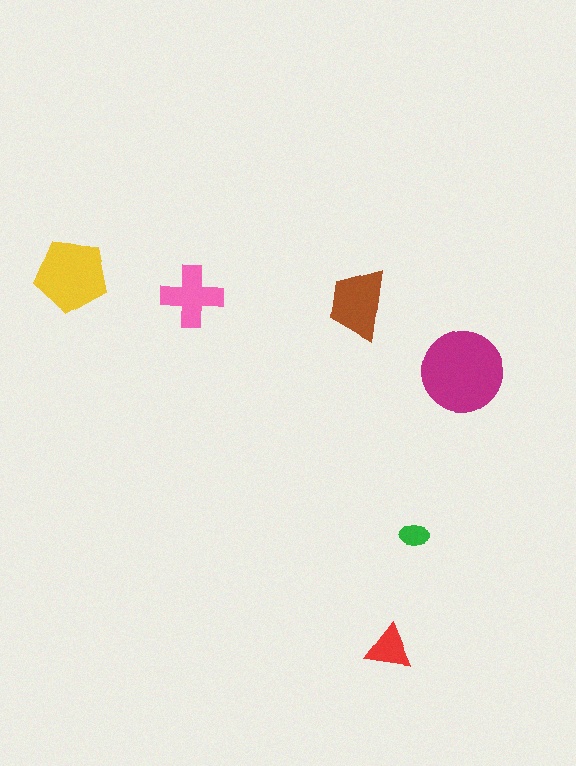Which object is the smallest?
The green ellipse.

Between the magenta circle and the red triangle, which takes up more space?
The magenta circle.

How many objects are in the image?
There are 6 objects in the image.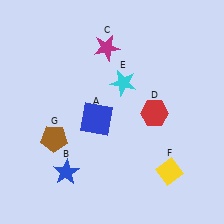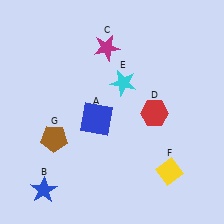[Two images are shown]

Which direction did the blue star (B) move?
The blue star (B) moved left.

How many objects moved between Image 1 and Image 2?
1 object moved between the two images.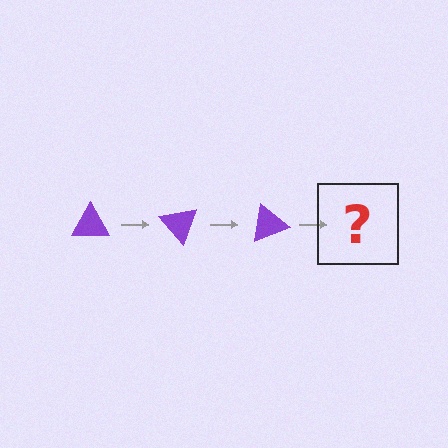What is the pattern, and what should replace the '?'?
The pattern is that the triangle rotates 50 degrees each step. The '?' should be a purple triangle rotated 150 degrees.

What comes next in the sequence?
The next element should be a purple triangle rotated 150 degrees.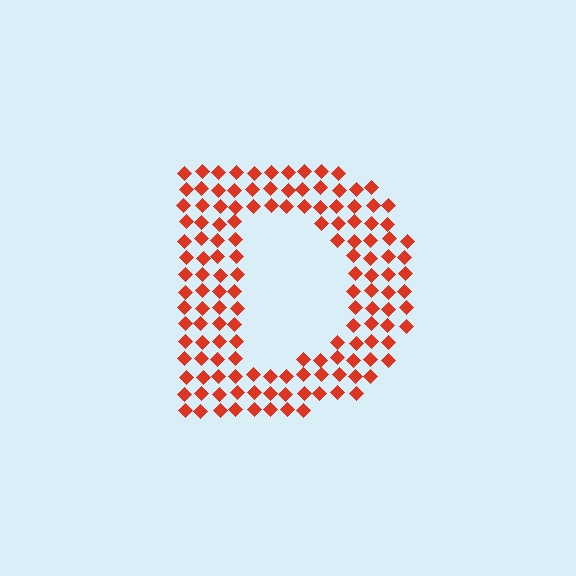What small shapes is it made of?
It is made of small diamonds.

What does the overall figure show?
The overall figure shows the letter D.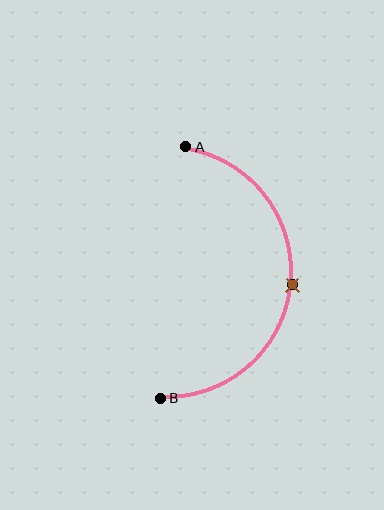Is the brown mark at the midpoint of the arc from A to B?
Yes. The brown mark lies on the arc at equal arc-length from both A and B — it is the arc midpoint.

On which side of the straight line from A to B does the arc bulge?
The arc bulges to the right of the straight line connecting A and B.